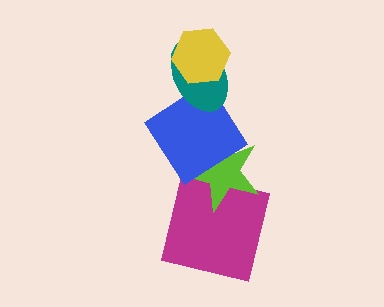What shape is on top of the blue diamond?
The teal ellipse is on top of the blue diamond.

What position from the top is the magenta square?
The magenta square is 5th from the top.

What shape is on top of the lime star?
The blue diamond is on top of the lime star.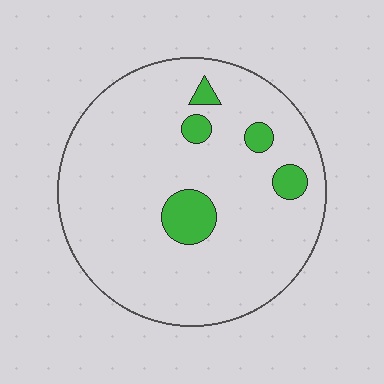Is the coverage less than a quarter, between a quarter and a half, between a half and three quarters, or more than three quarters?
Less than a quarter.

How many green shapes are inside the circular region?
5.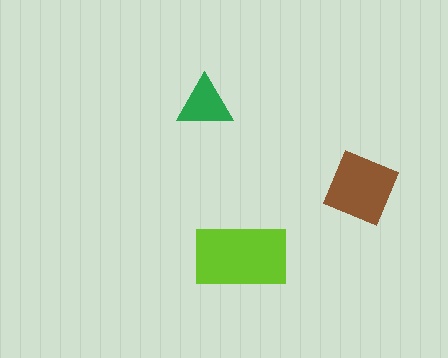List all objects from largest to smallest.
The lime rectangle, the brown diamond, the green triangle.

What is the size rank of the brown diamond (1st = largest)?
2nd.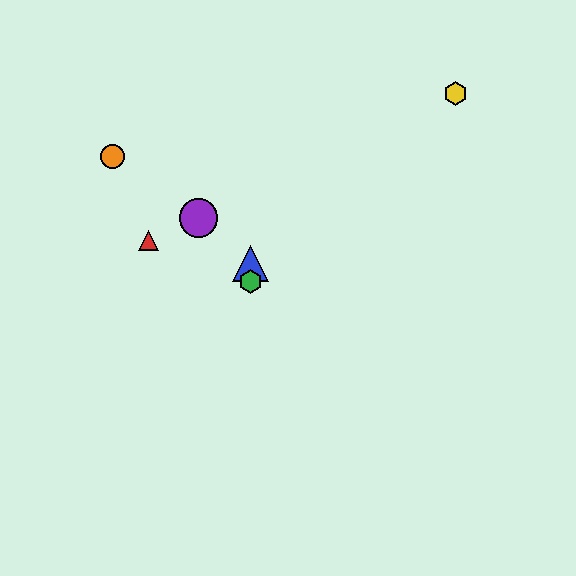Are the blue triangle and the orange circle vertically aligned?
No, the blue triangle is at x≈251 and the orange circle is at x≈113.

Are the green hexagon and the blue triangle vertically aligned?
Yes, both are at x≈251.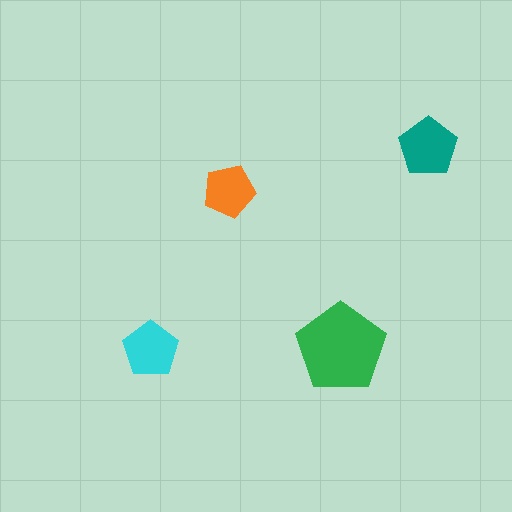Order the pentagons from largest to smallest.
the green one, the teal one, the cyan one, the orange one.